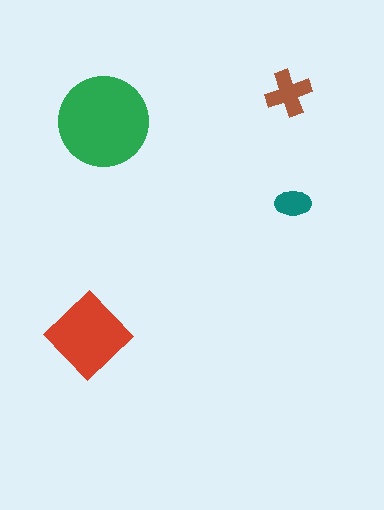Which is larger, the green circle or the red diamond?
The green circle.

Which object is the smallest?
The teal ellipse.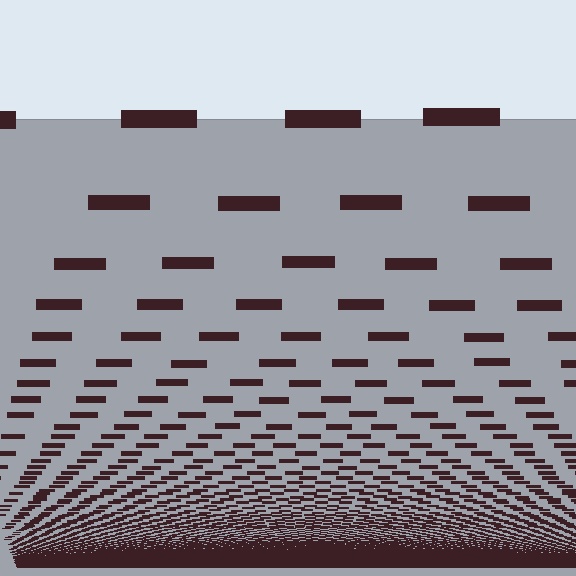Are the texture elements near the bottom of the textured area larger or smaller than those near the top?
Smaller. The gradient is inverted — elements near the bottom are smaller and denser.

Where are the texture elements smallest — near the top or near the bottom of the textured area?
Near the bottom.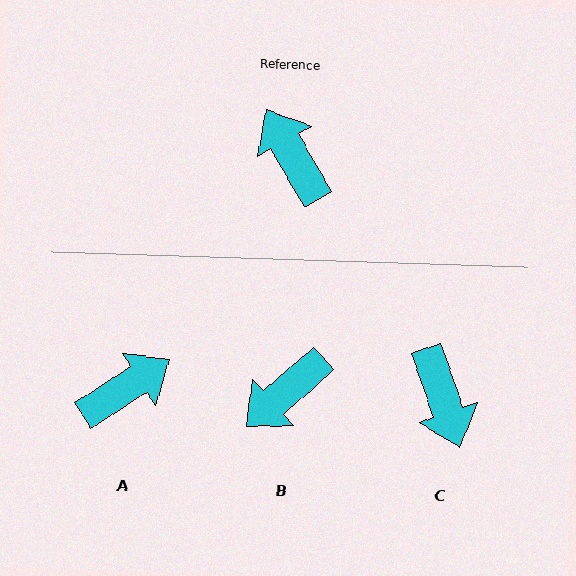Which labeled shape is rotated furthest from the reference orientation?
C, about 169 degrees away.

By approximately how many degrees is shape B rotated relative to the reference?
Approximately 101 degrees counter-clockwise.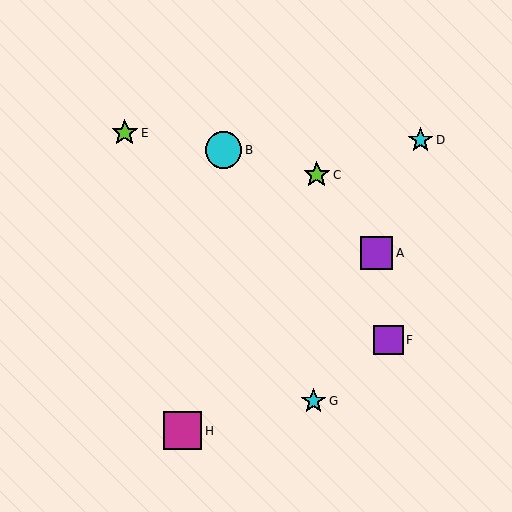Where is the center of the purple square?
The center of the purple square is at (377, 253).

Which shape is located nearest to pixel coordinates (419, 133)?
The cyan star (labeled D) at (420, 140) is nearest to that location.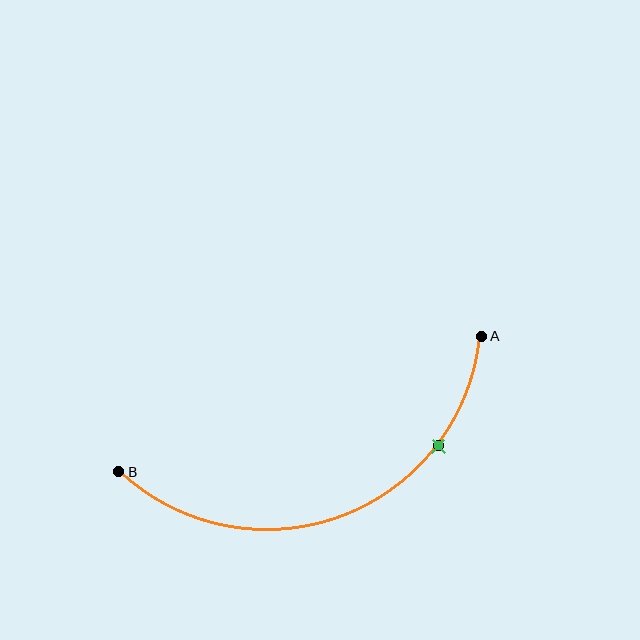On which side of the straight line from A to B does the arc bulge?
The arc bulges below the straight line connecting A and B.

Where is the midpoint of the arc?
The arc midpoint is the point on the curve farthest from the straight line joining A and B. It sits below that line.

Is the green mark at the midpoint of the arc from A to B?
No. The green mark lies on the arc but is closer to endpoint A. The arc midpoint would be at the point on the curve equidistant along the arc from both A and B.